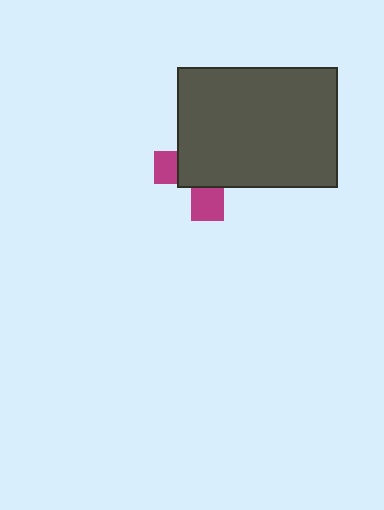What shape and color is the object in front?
The object in front is a dark gray rectangle.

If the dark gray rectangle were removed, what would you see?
You would see the complete magenta cross.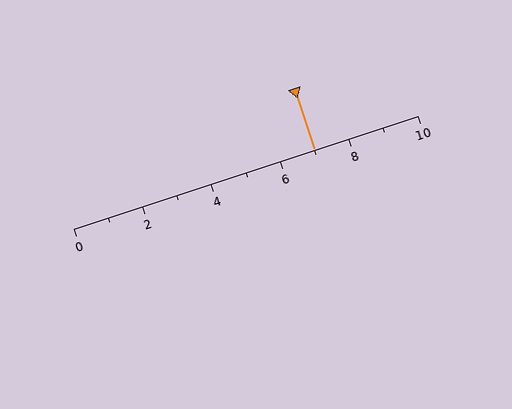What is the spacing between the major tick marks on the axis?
The major ticks are spaced 2 apart.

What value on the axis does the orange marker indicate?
The marker indicates approximately 7.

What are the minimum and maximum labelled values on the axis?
The axis runs from 0 to 10.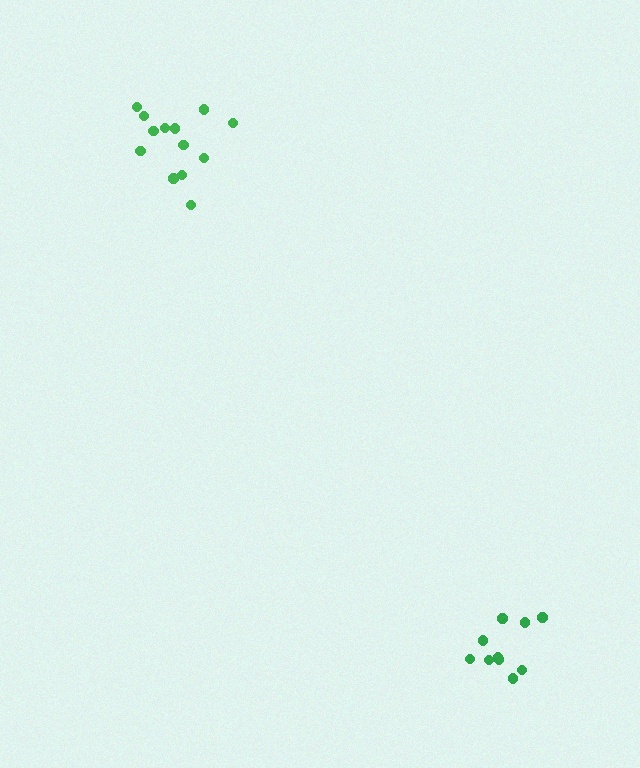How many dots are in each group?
Group 1: 13 dots, Group 2: 10 dots (23 total).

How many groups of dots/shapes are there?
There are 2 groups.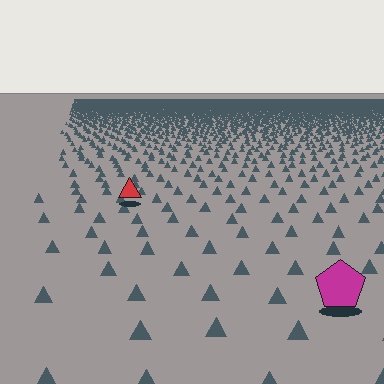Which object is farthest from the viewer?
The red triangle is farthest from the viewer. It appears smaller and the ground texture around it is denser.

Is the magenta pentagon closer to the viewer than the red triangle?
Yes. The magenta pentagon is closer — you can tell from the texture gradient: the ground texture is coarser near it.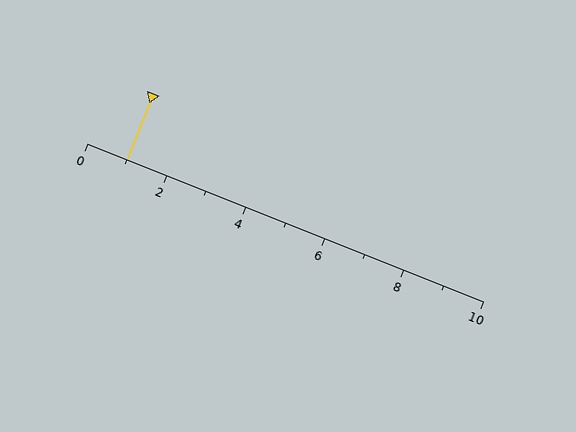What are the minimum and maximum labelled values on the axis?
The axis runs from 0 to 10.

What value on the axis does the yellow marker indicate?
The marker indicates approximately 1.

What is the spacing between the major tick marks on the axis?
The major ticks are spaced 2 apart.